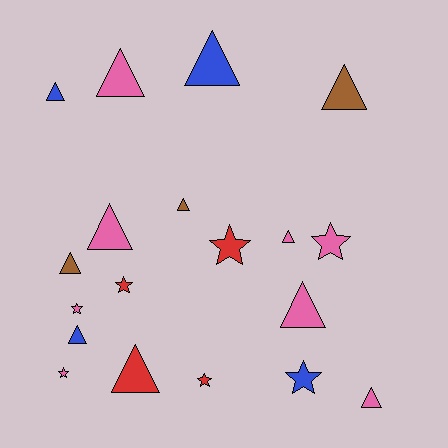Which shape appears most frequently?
Triangle, with 12 objects.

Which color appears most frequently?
Pink, with 8 objects.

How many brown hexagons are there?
There are no brown hexagons.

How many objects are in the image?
There are 19 objects.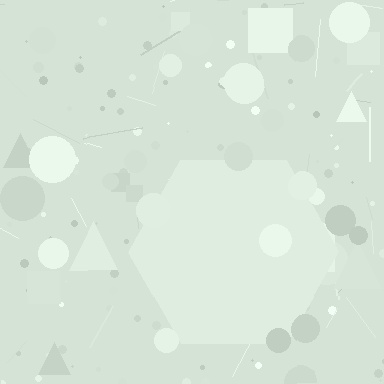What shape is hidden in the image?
A hexagon is hidden in the image.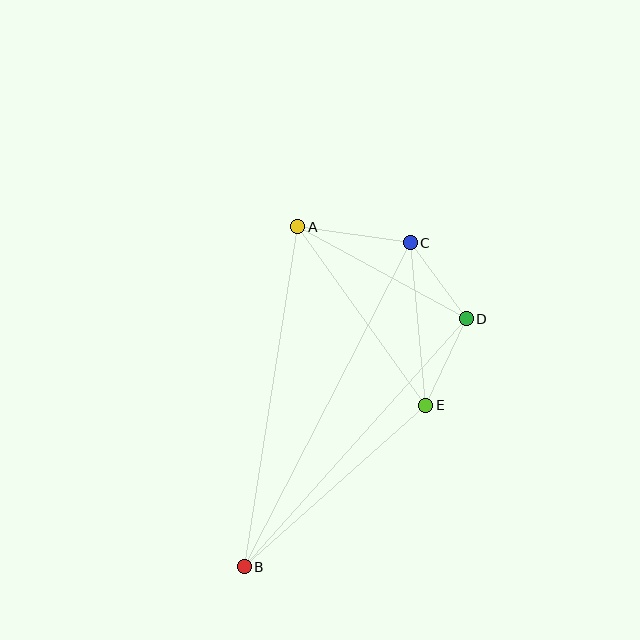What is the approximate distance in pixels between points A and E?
The distance between A and E is approximately 220 pixels.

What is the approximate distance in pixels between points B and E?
The distance between B and E is approximately 243 pixels.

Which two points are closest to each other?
Points C and D are closest to each other.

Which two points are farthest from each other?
Points B and C are farthest from each other.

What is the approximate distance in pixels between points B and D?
The distance between B and D is approximately 333 pixels.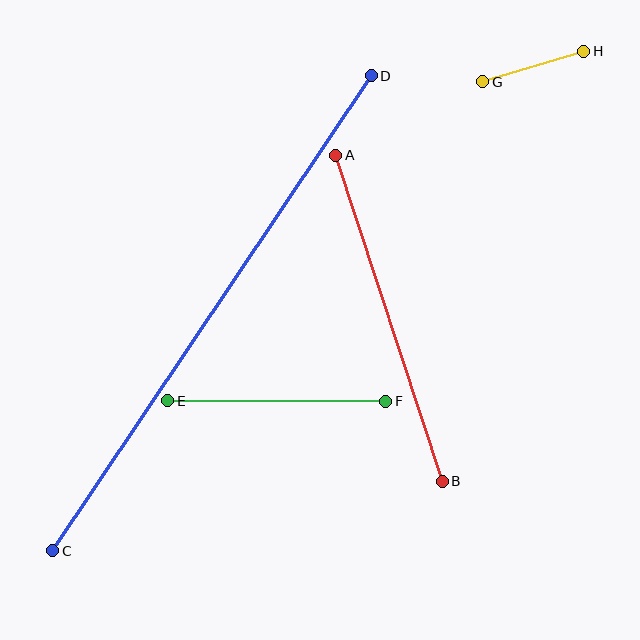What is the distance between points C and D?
The distance is approximately 572 pixels.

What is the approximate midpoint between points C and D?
The midpoint is at approximately (212, 313) pixels.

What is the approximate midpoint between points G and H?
The midpoint is at approximately (533, 66) pixels.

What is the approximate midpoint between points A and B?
The midpoint is at approximately (389, 318) pixels.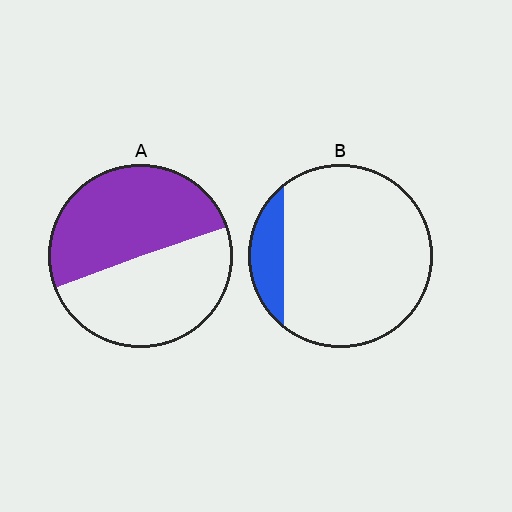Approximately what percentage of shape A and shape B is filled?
A is approximately 50% and B is approximately 15%.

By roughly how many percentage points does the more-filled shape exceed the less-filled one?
By roughly 35 percentage points (A over B).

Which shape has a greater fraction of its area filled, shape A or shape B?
Shape A.